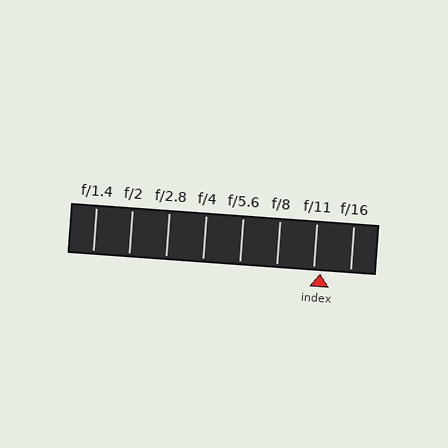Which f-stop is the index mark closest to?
The index mark is closest to f/11.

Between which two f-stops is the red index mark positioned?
The index mark is between f/11 and f/16.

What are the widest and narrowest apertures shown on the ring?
The widest aperture shown is f/1.4 and the narrowest is f/16.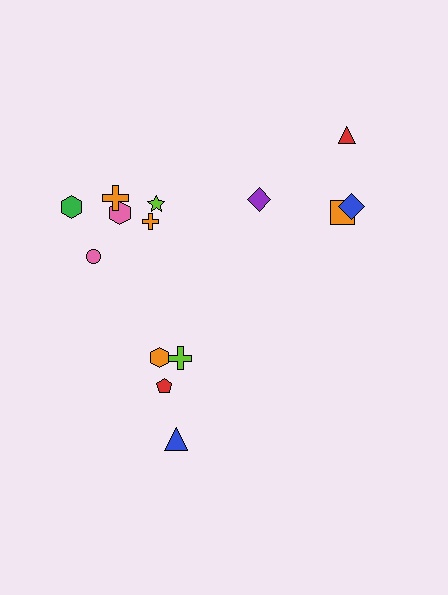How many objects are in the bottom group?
There are 4 objects.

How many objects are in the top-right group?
There are 4 objects.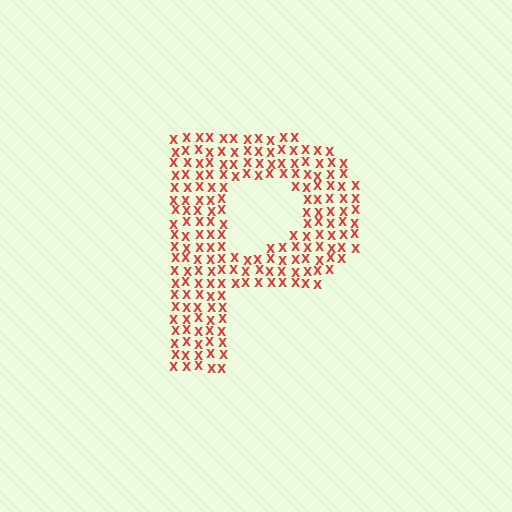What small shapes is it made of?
It is made of small letter X's.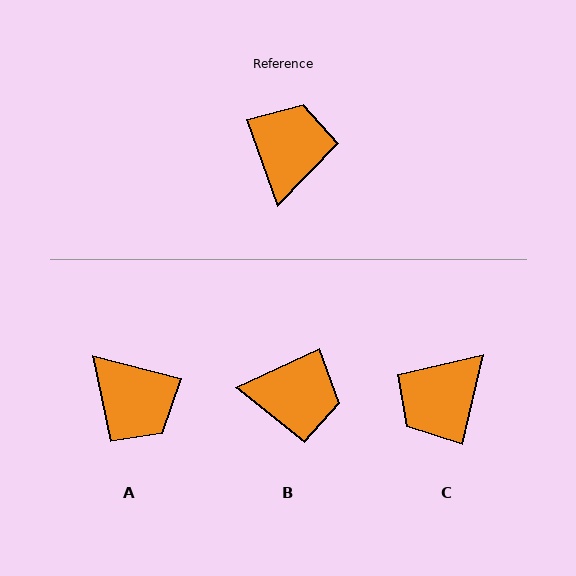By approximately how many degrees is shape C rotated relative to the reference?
Approximately 147 degrees counter-clockwise.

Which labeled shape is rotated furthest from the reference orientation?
C, about 147 degrees away.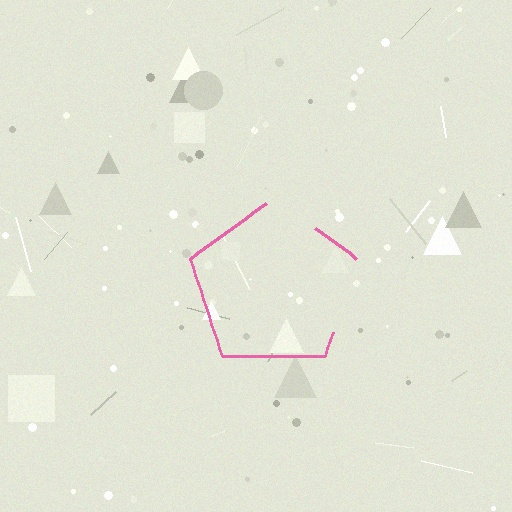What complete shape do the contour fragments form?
The contour fragments form a pentagon.